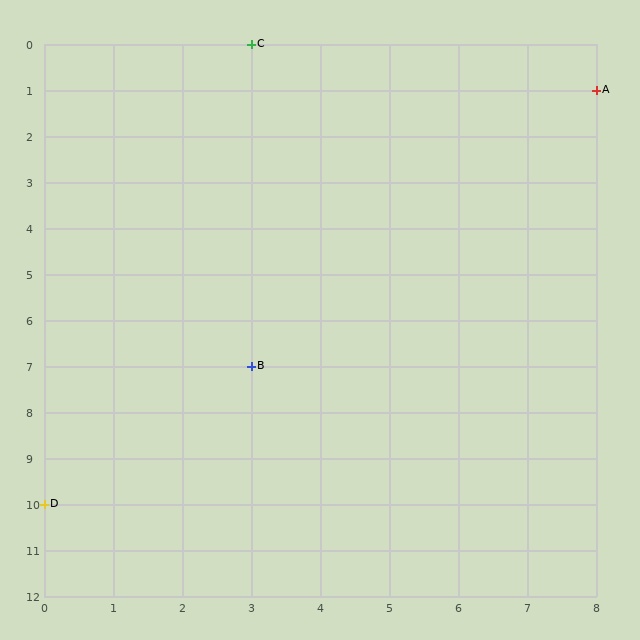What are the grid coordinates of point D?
Point D is at grid coordinates (0, 10).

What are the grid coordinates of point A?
Point A is at grid coordinates (8, 1).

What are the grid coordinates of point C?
Point C is at grid coordinates (3, 0).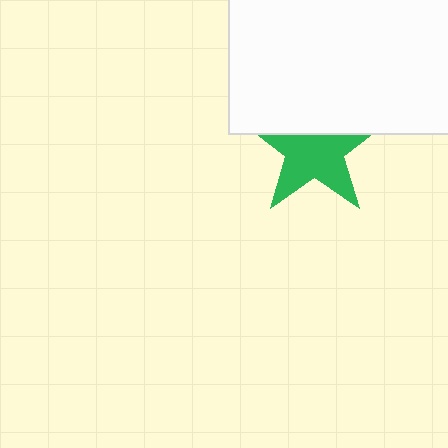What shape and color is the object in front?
The object in front is a white rectangle.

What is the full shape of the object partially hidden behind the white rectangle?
The partially hidden object is a green star.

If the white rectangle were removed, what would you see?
You would see the complete green star.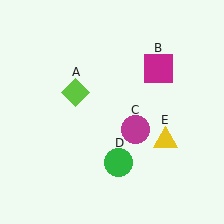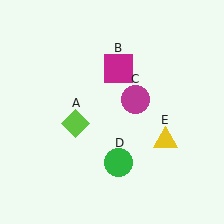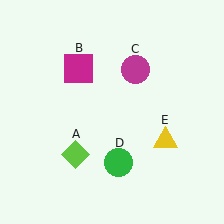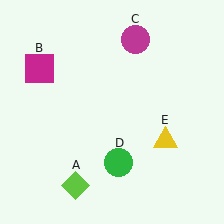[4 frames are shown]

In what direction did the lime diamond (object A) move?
The lime diamond (object A) moved down.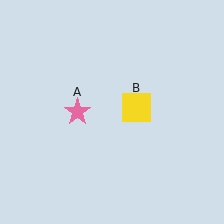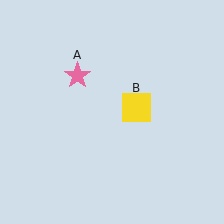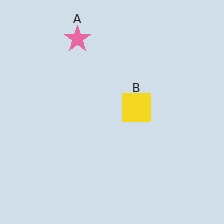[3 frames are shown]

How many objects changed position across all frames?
1 object changed position: pink star (object A).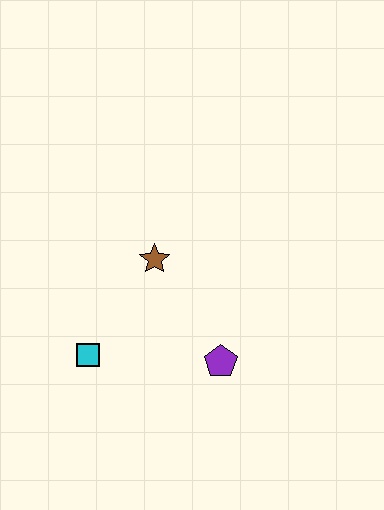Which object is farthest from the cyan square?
The purple pentagon is farthest from the cyan square.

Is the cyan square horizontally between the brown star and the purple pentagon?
No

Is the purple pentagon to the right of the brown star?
Yes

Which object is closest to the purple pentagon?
The brown star is closest to the purple pentagon.